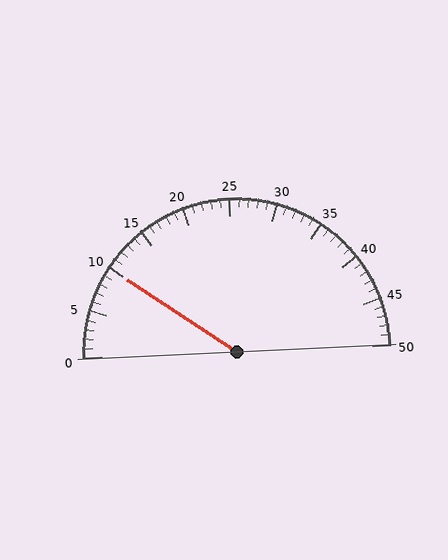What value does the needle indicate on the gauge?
The needle indicates approximately 10.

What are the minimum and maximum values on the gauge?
The gauge ranges from 0 to 50.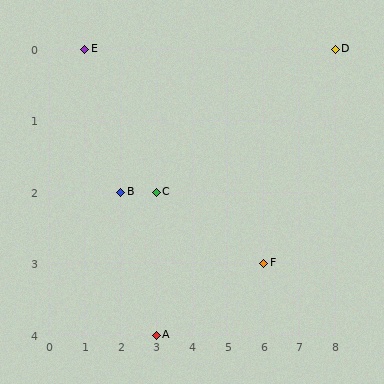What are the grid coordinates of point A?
Point A is at grid coordinates (3, 4).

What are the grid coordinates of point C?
Point C is at grid coordinates (3, 2).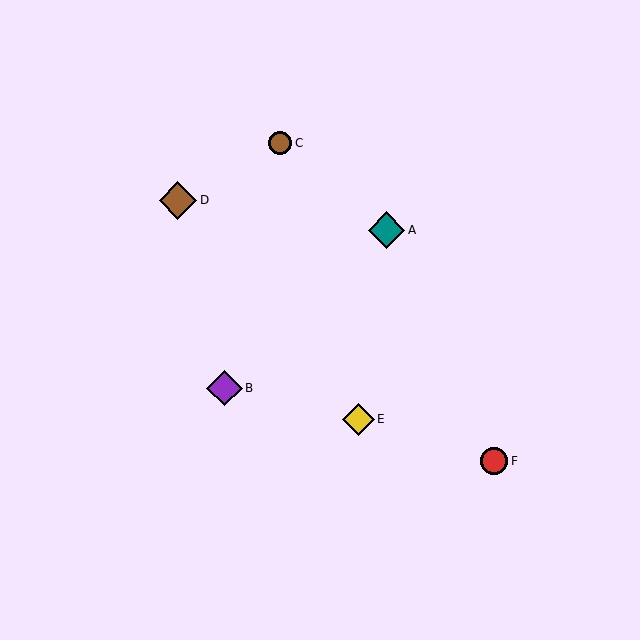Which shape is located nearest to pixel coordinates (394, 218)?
The teal diamond (labeled A) at (387, 230) is nearest to that location.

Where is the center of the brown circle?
The center of the brown circle is at (280, 143).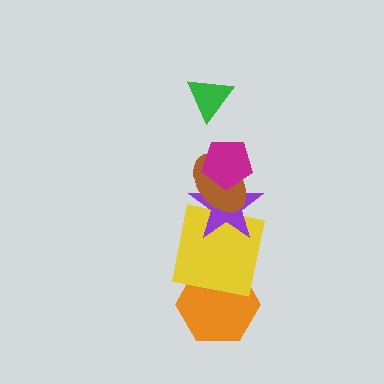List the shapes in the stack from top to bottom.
From top to bottom: the green triangle, the magenta pentagon, the brown ellipse, the purple star, the yellow square, the orange hexagon.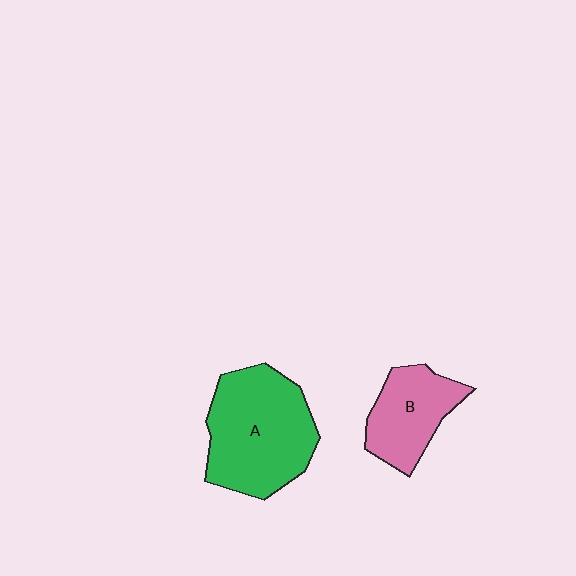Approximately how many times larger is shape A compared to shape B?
Approximately 1.7 times.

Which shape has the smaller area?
Shape B (pink).